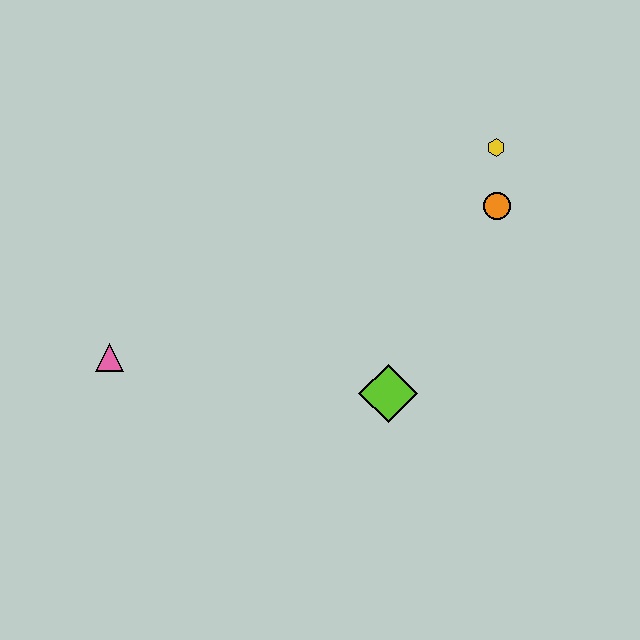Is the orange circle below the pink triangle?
No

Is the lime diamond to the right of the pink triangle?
Yes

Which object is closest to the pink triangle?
The lime diamond is closest to the pink triangle.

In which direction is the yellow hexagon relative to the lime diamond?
The yellow hexagon is above the lime diamond.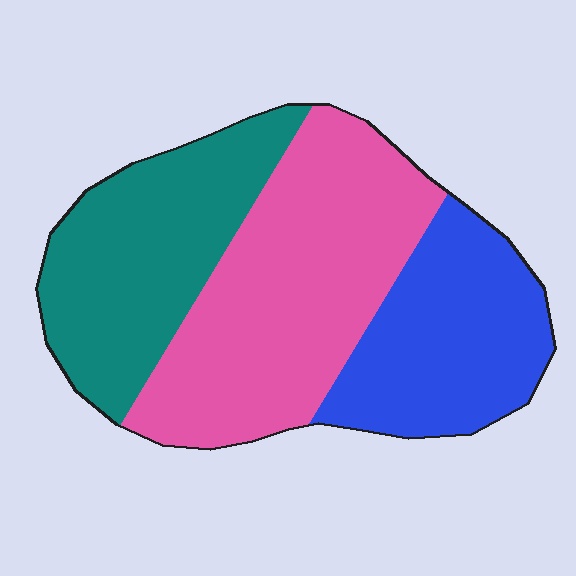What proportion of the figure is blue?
Blue covers 27% of the figure.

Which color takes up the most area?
Pink, at roughly 40%.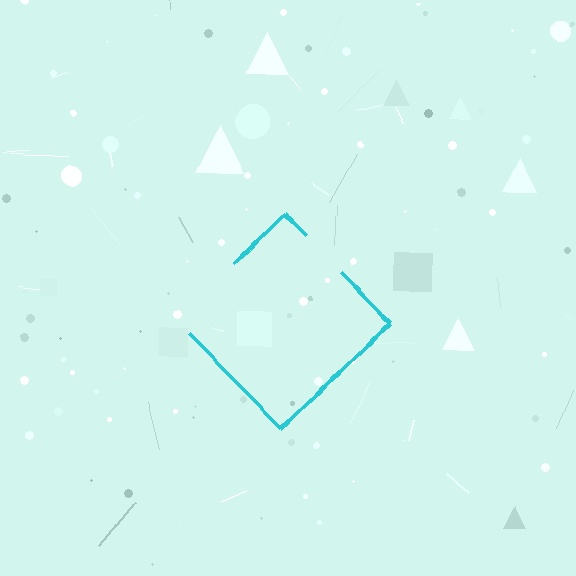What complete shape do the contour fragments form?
The contour fragments form a diamond.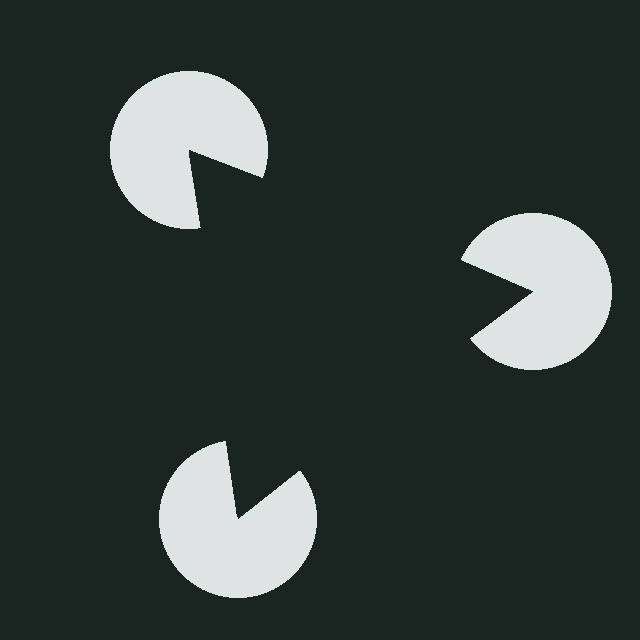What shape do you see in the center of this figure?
An illusory triangle — its edges are inferred from the aligned wedge cuts in the pac-man discs, not physically drawn.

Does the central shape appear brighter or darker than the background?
It typically appears slightly darker than the background, even though no actual brightness change is drawn.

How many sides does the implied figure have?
3 sides.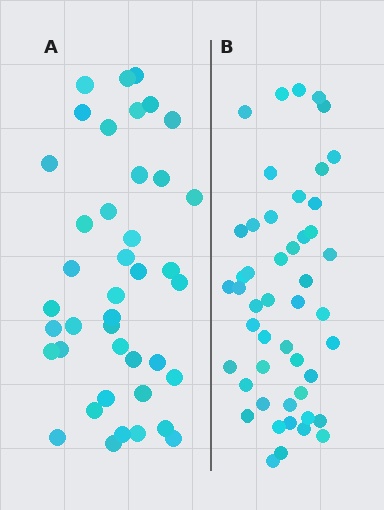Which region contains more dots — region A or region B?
Region B (the right region) has more dots.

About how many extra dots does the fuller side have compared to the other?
Region B has roughly 8 or so more dots than region A.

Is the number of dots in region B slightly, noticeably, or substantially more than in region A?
Region B has only slightly more — the two regions are fairly close. The ratio is roughly 1.2 to 1.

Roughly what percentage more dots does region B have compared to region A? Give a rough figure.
About 15% more.